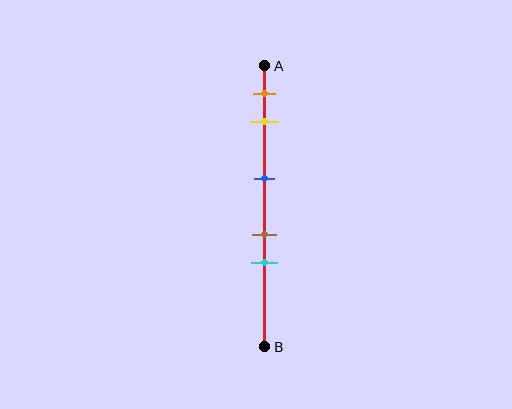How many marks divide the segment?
There are 5 marks dividing the segment.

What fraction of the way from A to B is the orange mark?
The orange mark is approximately 10% (0.1) of the way from A to B.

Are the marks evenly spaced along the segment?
No, the marks are not evenly spaced.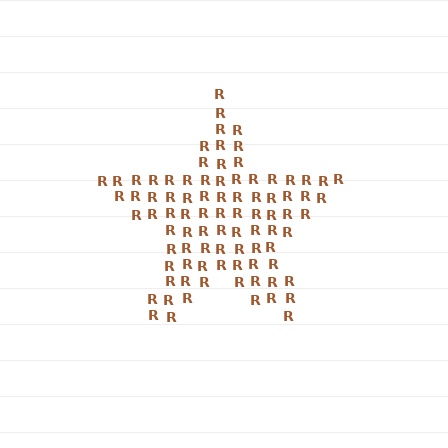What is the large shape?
The large shape is a star.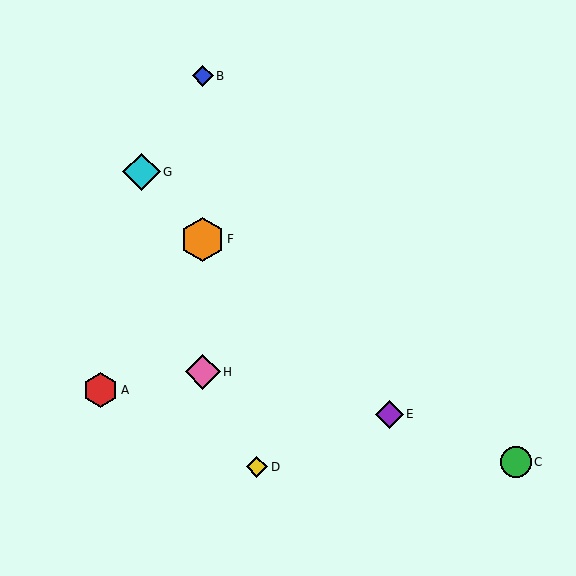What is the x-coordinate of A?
Object A is at x≈100.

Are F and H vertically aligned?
Yes, both are at x≈203.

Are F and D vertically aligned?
No, F is at x≈203 and D is at x≈257.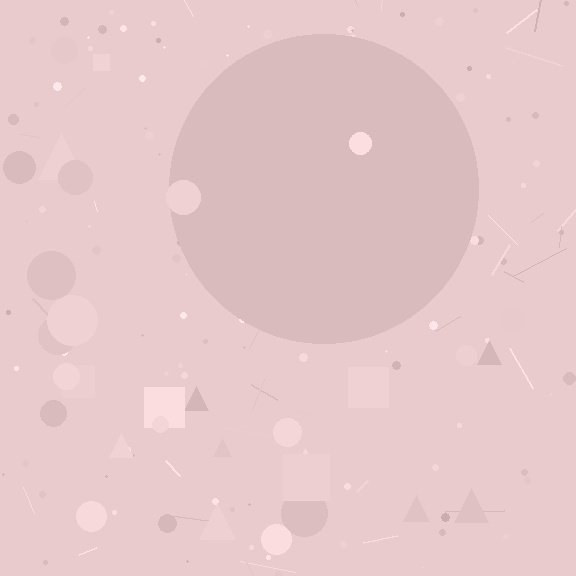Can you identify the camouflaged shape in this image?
The camouflaged shape is a circle.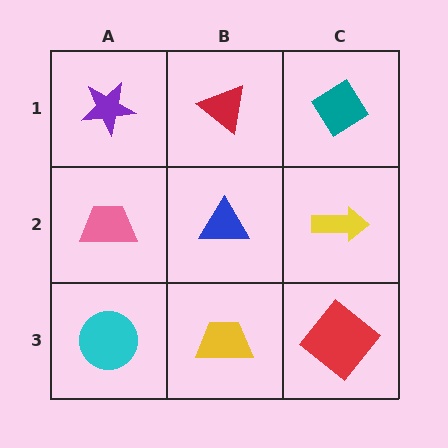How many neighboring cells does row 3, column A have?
2.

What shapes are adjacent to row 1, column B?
A blue triangle (row 2, column B), a purple star (row 1, column A), a teal diamond (row 1, column C).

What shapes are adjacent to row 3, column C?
A yellow arrow (row 2, column C), a yellow trapezoid (row 3, column B).